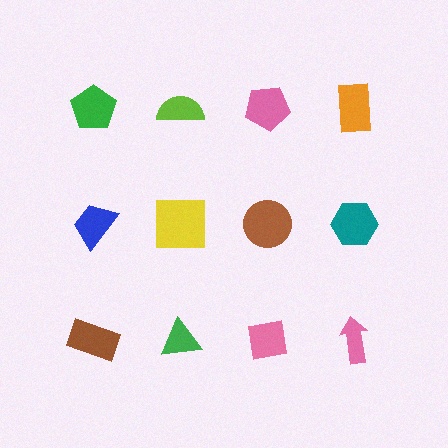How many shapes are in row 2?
4 shapes.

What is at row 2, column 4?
A teal hexagon.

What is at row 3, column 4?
A pink arrow.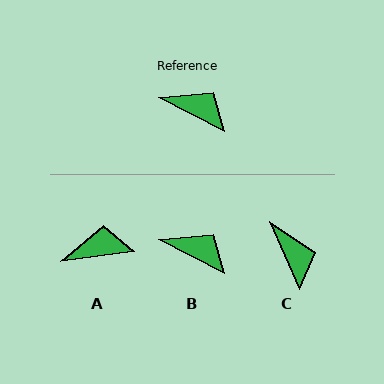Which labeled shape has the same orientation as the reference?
B.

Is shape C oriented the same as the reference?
No, it is off by about 39 degrees.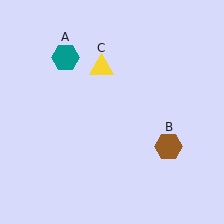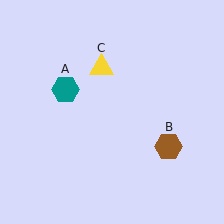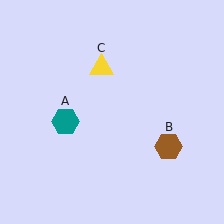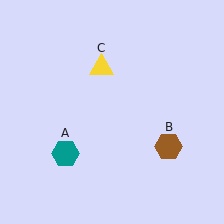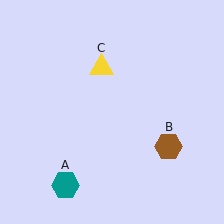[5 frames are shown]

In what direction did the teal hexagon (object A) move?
The teal hexagon (object A) moved down.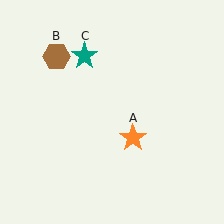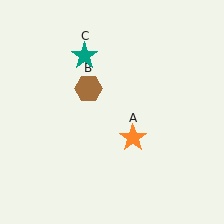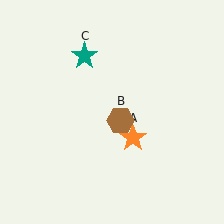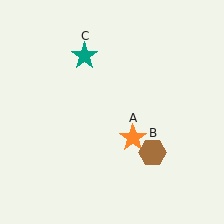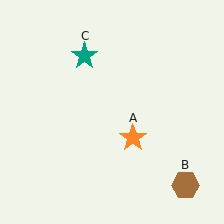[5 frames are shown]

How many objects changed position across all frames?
1 object changed position: brown hexagon (object B).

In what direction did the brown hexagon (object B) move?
The brown hexagon (object B) moved down and to the right.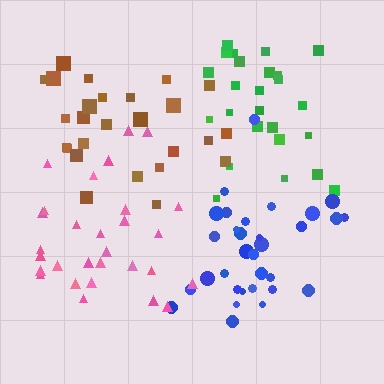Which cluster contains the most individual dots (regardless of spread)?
Blue (32).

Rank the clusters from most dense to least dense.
blue, brown, green, pink.